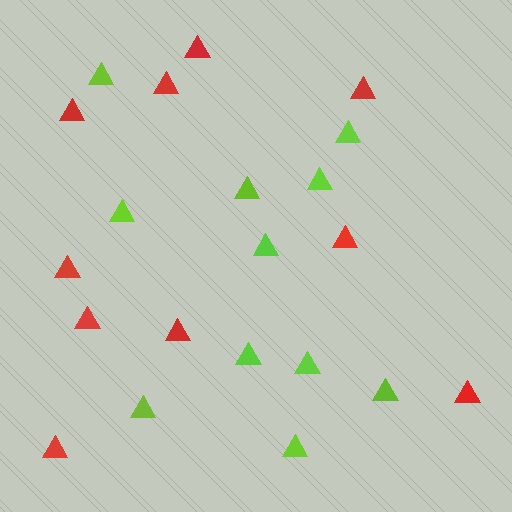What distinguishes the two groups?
There are 2 groups: one group of red triangles (10) and one group of lime triangles (11).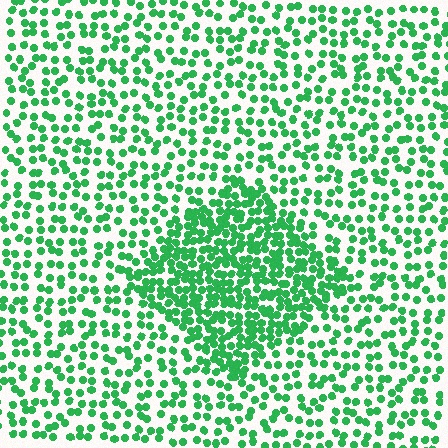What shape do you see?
I see a diamond.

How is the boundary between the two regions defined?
The boundary is defined by a change in element density (approximately 2.1x ratio). All elements are the same color, size, and shape.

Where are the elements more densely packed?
The elements are more densely packed inside the diamond boundary.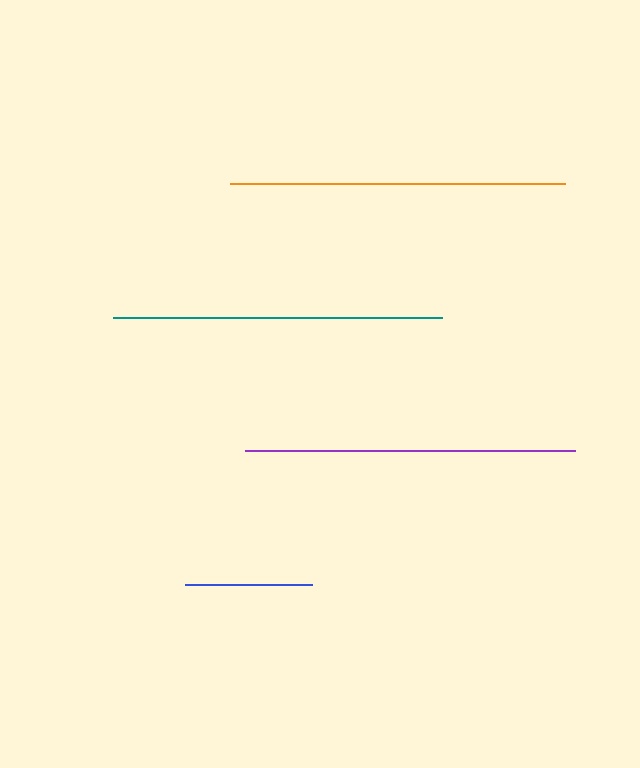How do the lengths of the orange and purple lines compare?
The orange and purple lines are approximately the same length.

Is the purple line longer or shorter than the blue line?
The purple line is longer than the blue line.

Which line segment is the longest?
The orange line is the longest at approximately 335 pixels.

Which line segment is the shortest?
The blue line is the shortest at approximately 127 pixels.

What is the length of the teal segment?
The teal segment is approximately 330 pixels long.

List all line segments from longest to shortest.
From longest to shortest: orange, purple, teal, blue.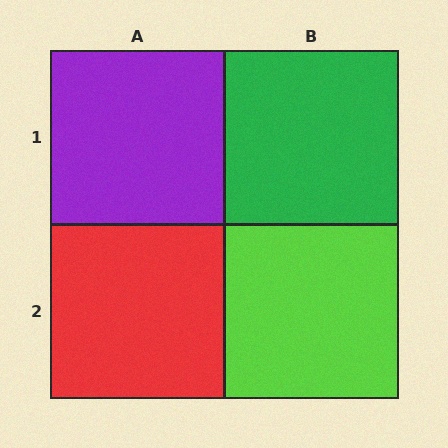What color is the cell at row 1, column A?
Purple.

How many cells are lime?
1 cell is lime.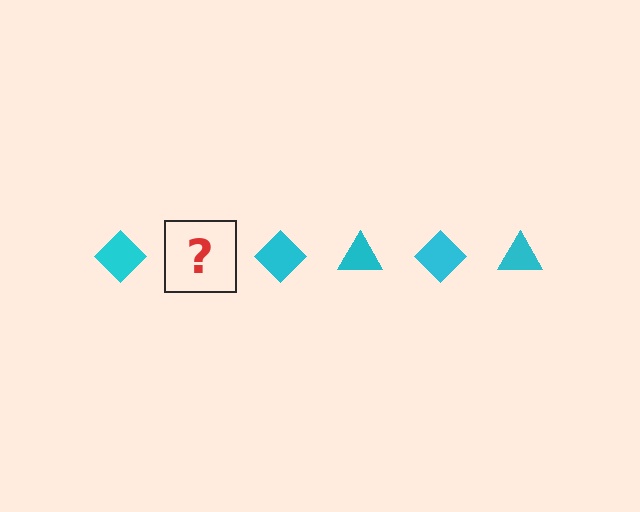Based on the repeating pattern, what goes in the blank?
The blank should be a cyan triangle.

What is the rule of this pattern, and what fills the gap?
The rule is that the pattern cycles through diamond, triangle shapes in cyan. The gap should be filled with a cyan triangle.